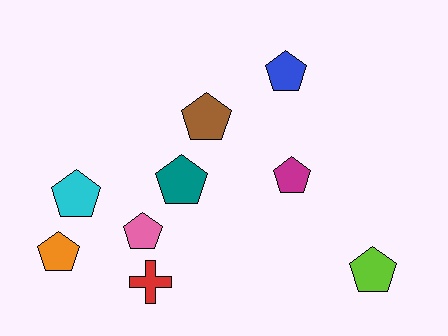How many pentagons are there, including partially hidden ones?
There are 8 pentagons.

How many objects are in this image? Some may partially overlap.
There are 9 objects.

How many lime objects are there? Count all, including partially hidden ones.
There is 1 lime object.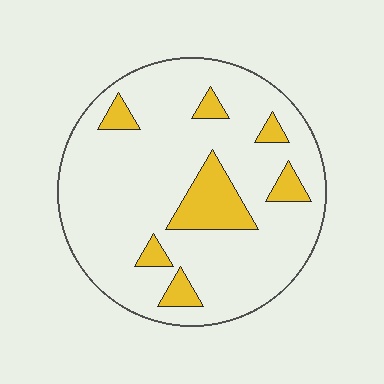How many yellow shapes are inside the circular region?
7.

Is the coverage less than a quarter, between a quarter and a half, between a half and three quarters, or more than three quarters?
Less than a quarter.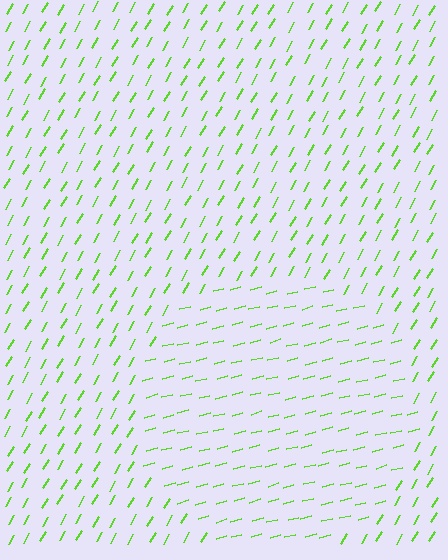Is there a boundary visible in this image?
Yes, there is a texture boundary formed by a change in line orientation.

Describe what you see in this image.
The image is filled with small lime line segments. A circle region in the image has lines oriented differently from the surrounding lines, creating a visible texture boundary.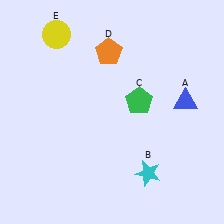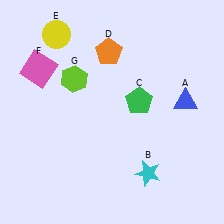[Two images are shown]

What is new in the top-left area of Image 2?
A pink square (F) was added in the top-left area of Image 2.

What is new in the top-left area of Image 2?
A lime hexagon (G) was added in the top-left area of Image 2.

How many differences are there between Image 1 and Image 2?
There are 2 differences between the two images.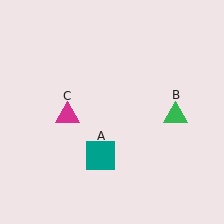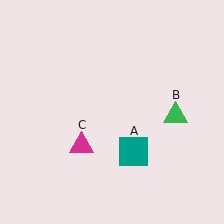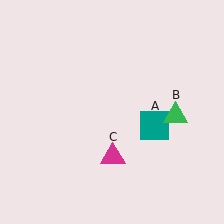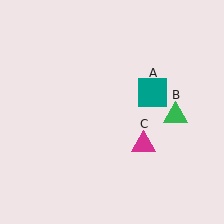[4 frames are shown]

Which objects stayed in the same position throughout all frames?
Green triangle (object B) remained stationary.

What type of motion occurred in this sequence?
The teal square (object A), magenta triangle (object C) rotated counterclockwise around the center of the scene.